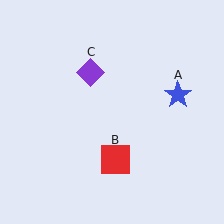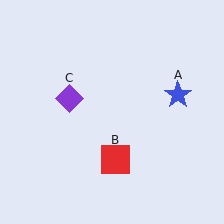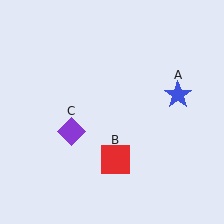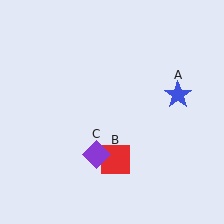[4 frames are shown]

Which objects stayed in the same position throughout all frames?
Blue star (object A) and red square (object B) remained stationary.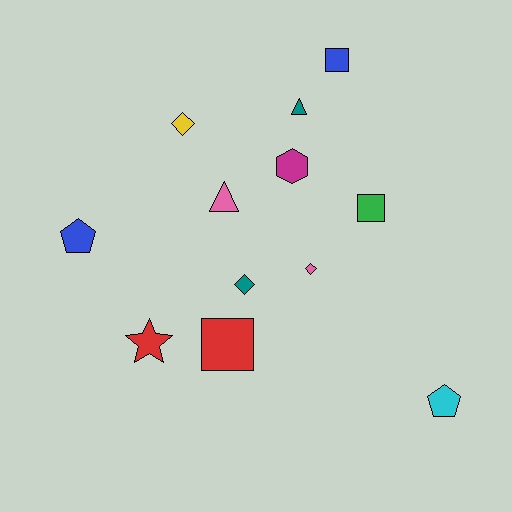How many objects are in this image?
There are 12 objects.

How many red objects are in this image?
There are 2 red objects.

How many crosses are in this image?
There are no crosses.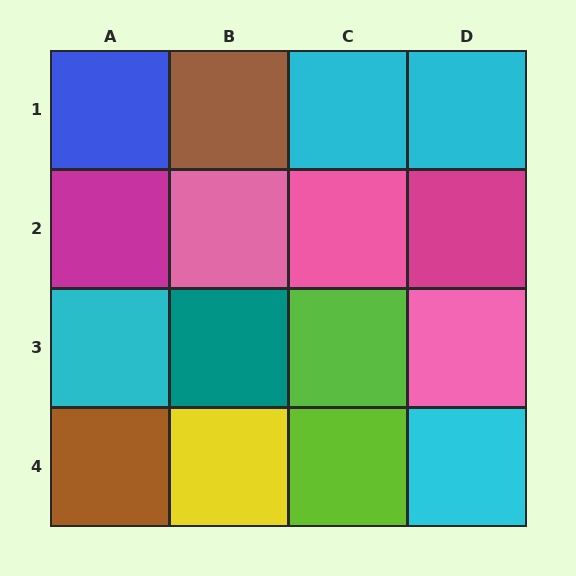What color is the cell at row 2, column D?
Magenta.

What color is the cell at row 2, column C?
Pink.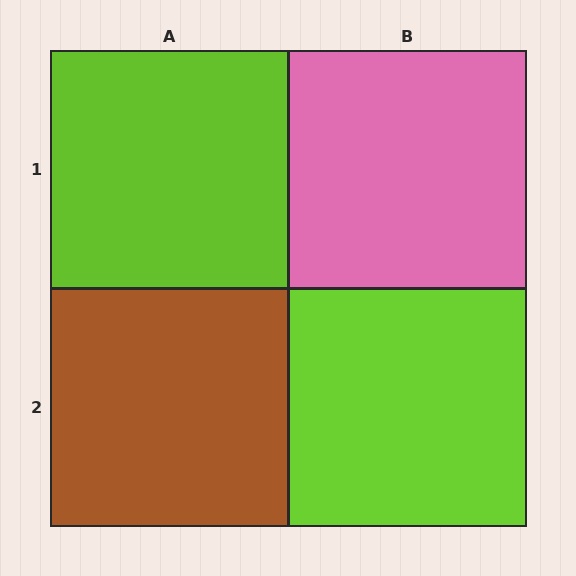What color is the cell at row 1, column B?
Pink.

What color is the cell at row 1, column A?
Lime.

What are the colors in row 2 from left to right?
Brown, lime.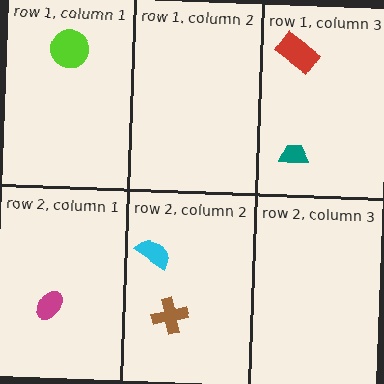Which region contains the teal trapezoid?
The row 1, column 3 region.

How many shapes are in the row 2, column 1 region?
1.